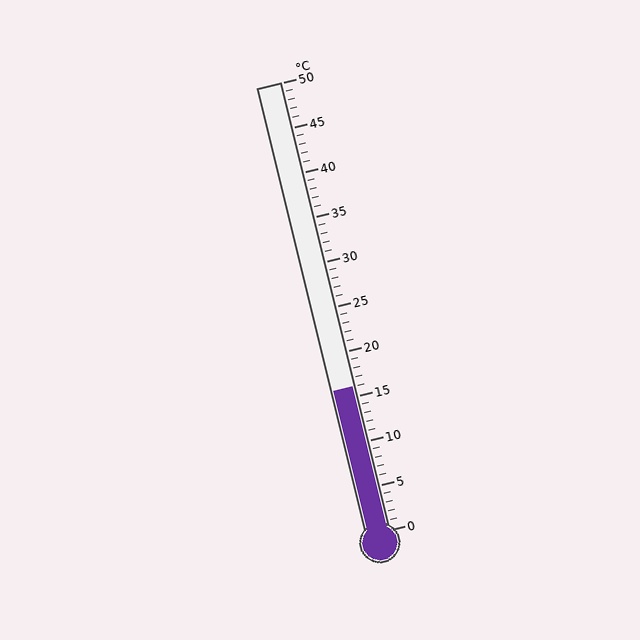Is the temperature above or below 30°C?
The temperature is below 30°C.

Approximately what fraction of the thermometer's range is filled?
The thermometer is filled to approximately 30% of its range.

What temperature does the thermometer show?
The thermometer shows approximately 16°C.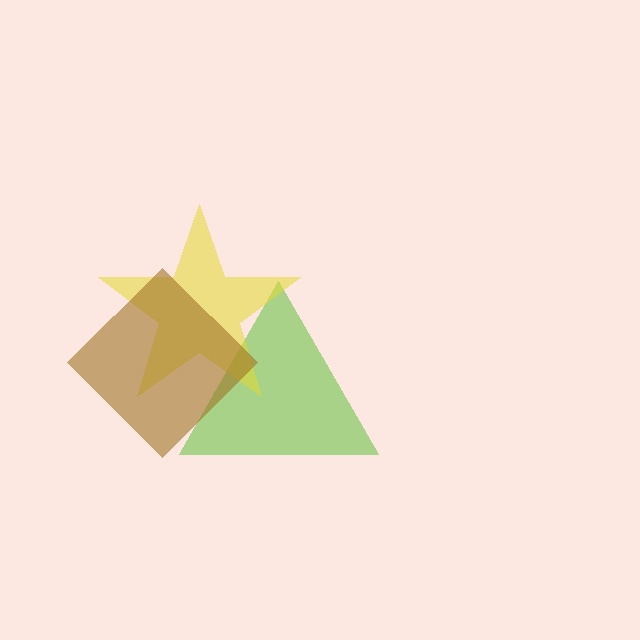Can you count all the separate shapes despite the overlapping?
Yes, there are 3 separate shapes.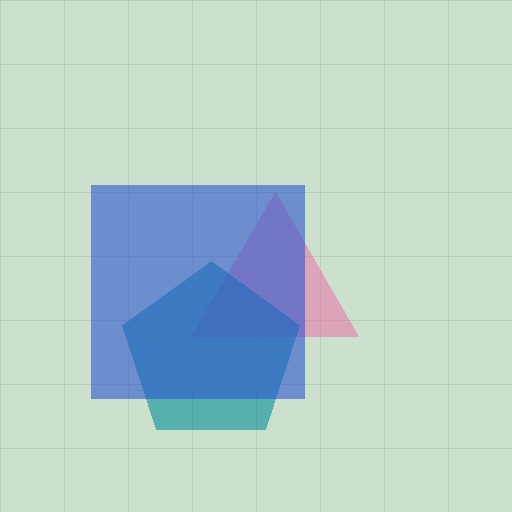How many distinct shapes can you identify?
There are 3 distinct shapes: a pink triangle, a teal pentagon, a blue square.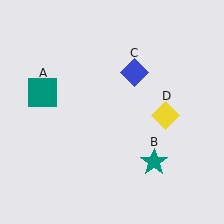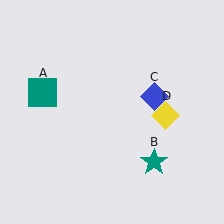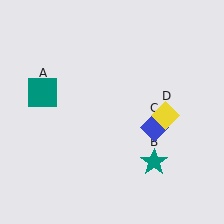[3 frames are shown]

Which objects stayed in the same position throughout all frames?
Teal square (object A) and teal star (object B) and yellow diamond (object D) remained stationary.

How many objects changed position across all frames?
1 object changed position: blue diamond (object C).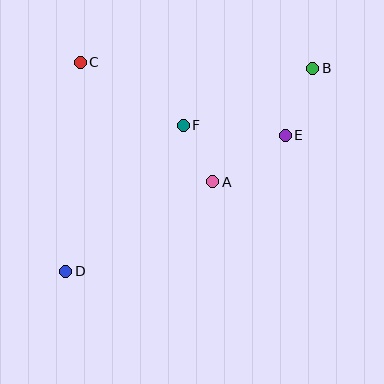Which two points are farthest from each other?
Points B and D are farthest from each other.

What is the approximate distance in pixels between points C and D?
The distance between C and D is approximately 209 pixels.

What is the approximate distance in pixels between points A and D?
The distance between A and D is approximately 172 pixels.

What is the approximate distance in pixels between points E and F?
The distance between E and F is approximately 102 pixels.